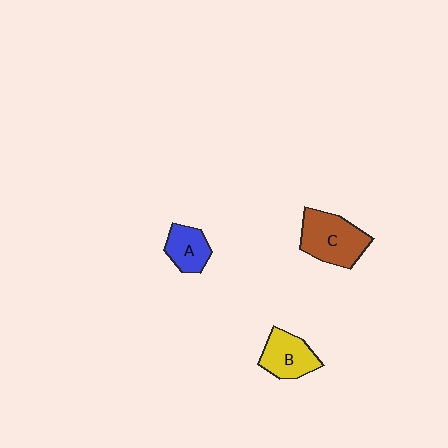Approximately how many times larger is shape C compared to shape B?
Approximately 1.3 times.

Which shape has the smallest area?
Shape A (blue).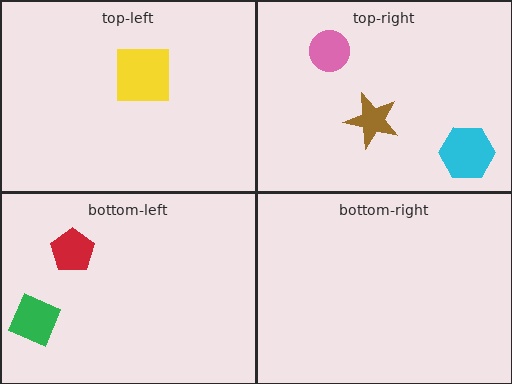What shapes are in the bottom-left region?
The green diamond, the red pentagon.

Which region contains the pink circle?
The top-right region.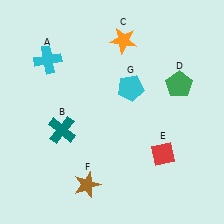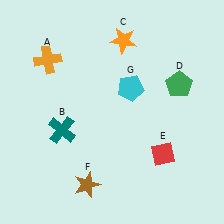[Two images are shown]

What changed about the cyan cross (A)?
In Image 1, A is cyan. In Image 2, it changed to orange.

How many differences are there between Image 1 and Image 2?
There is 1 difference between the two images.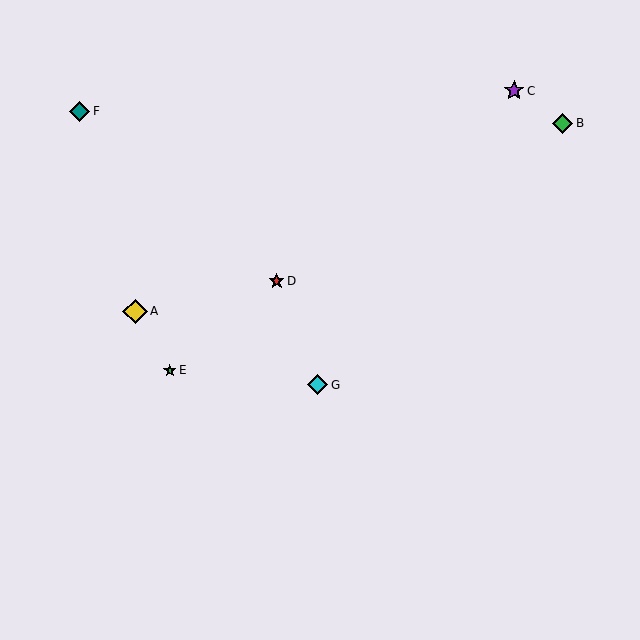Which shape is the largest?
The yellow diamond (labeled A) is the largest.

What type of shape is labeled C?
Shape C is a purple star.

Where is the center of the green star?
The center of the green star is at (170, 370).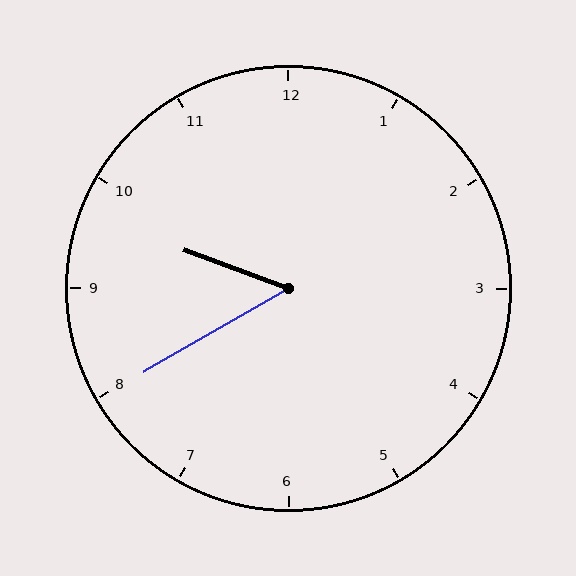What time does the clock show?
9:40.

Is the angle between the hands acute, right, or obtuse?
It is acute.